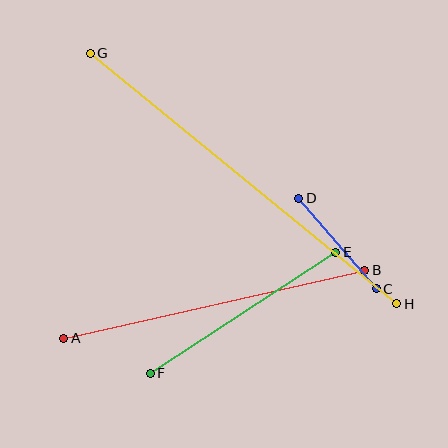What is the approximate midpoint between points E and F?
The midpoint is at approximately (243, 313) pixels.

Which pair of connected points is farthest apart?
Points G and H are farthest apart.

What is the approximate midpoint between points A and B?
The midpoint is at approximately (214, 304) pixels.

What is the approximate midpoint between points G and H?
The midpoint is at approximately (243, 179) pixels.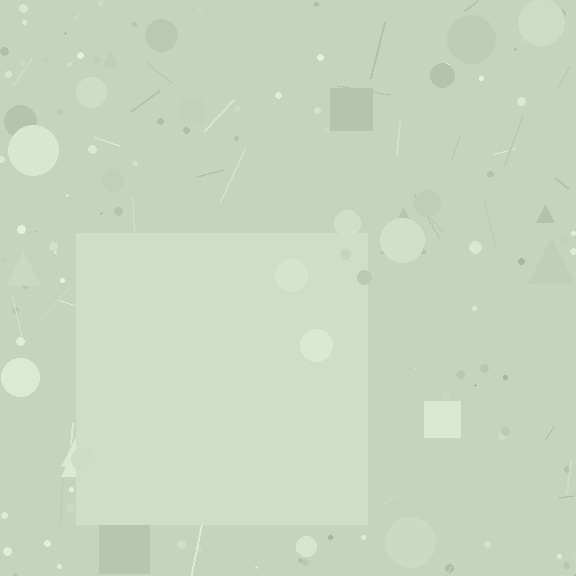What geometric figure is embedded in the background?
A square is embedded in the background.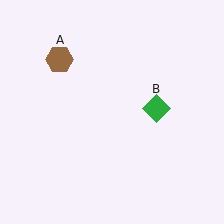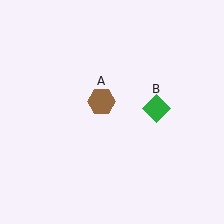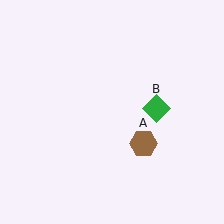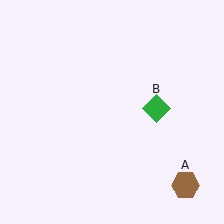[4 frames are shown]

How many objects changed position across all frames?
1 object changed position: brown hexagon (object A).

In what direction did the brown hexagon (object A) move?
The brown hexagon (object A) moved down and to the right.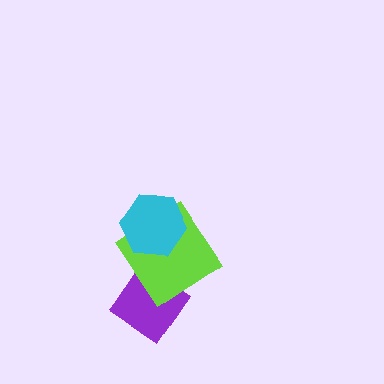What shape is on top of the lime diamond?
The cyan hexagon is on top of the lime diamond.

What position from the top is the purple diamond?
The purple diamond is 3rd from the top.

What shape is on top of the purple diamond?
The lime diamond is on top of the purple diamond.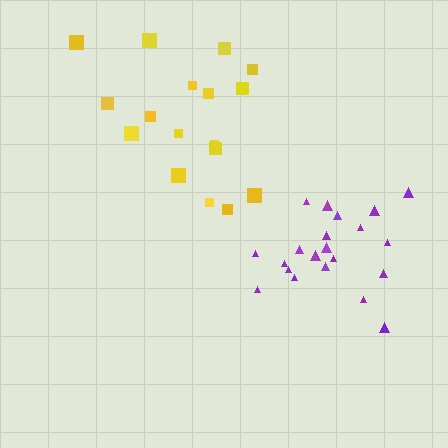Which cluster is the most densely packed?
Purple.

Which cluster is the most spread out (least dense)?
Yellow.